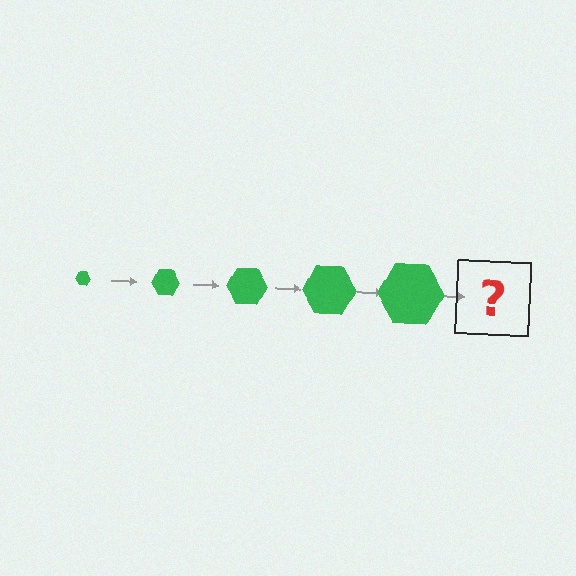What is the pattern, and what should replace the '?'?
The pattern is that the hexagon gets progressively larger each step. The '?' should be a green hexagon, larger than the previous one.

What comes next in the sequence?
The next element should be a green hexagon, larger than the previous one.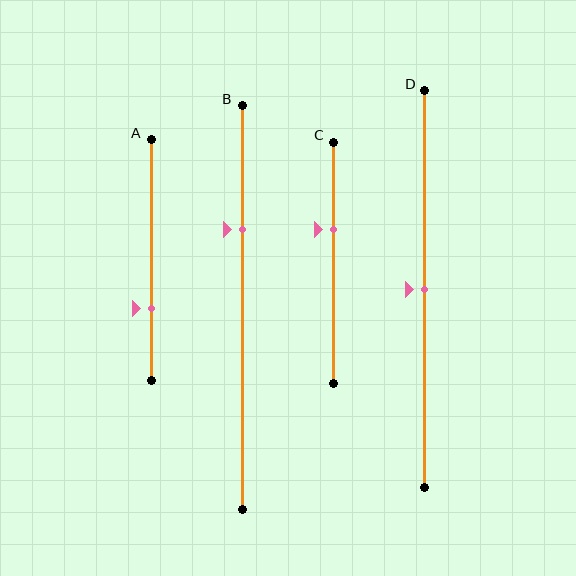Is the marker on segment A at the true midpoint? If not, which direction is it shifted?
No, the marker on segment A is shifted downward by about 20% of the segment length.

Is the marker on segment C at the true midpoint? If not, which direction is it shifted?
No, the marker on segment C is shifted upward by about 14% of the segment length.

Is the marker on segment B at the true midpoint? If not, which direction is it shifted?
No, the marker on segment B is shifted upward by about 19% of the segment length.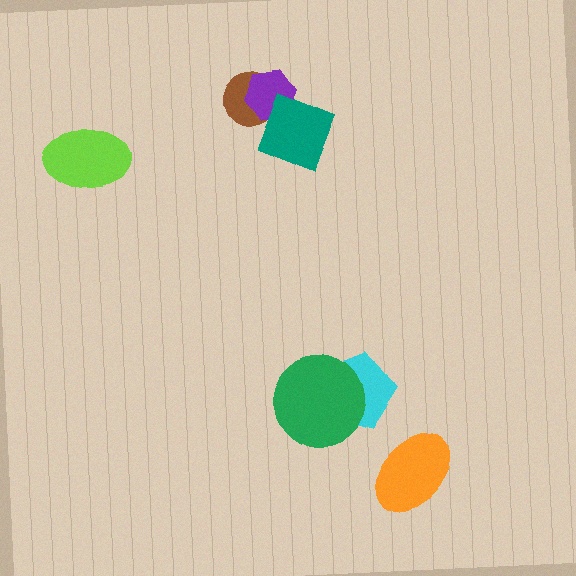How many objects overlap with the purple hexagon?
2 objects overlap with the purple hexagon.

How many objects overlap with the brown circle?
2 objects overlap with the brown circle.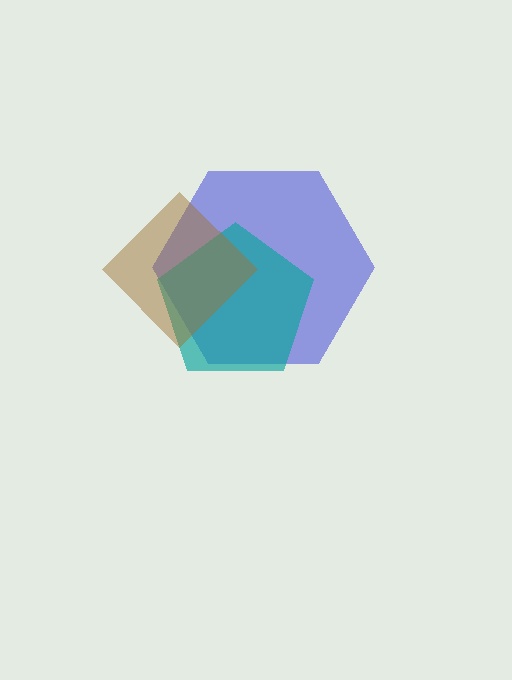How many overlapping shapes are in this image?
There are 3 overlapping shapes in the image.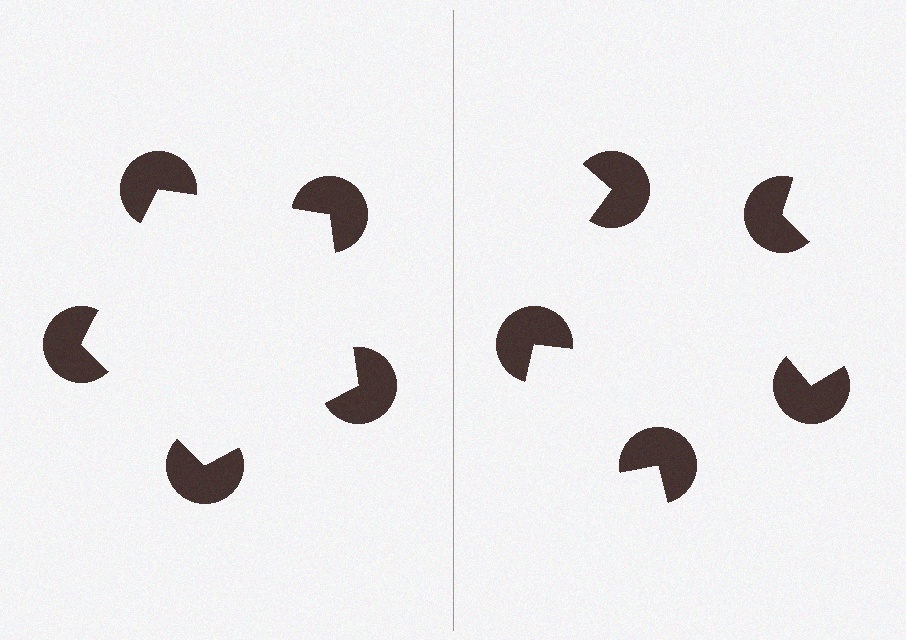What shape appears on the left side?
An illusory pentagon.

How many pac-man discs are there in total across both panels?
10 — 5 on each side.